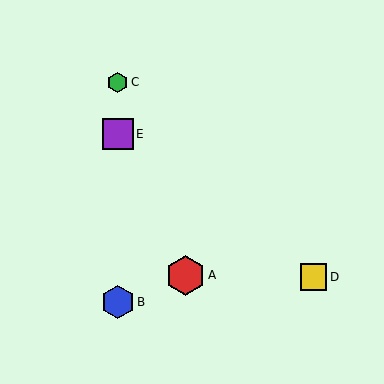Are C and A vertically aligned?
No, C is at x≈118 and A is at x≈185.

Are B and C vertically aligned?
Yes, both are at x≈118.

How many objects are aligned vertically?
3 objects (B, C, E) are aligned vertically.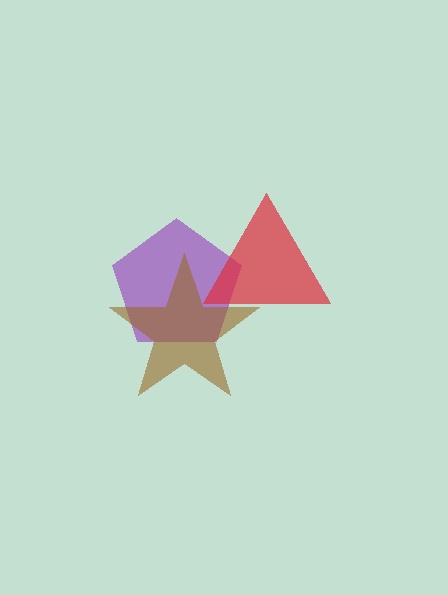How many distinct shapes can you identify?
There are 3 distinct shapes: a purple pentagon, a brown star, a red triangle.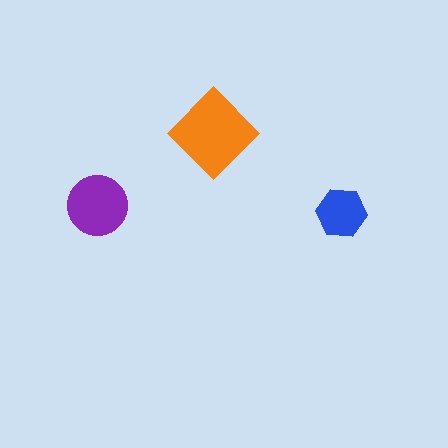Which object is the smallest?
The blue hexagon.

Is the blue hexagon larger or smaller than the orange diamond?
Smaller.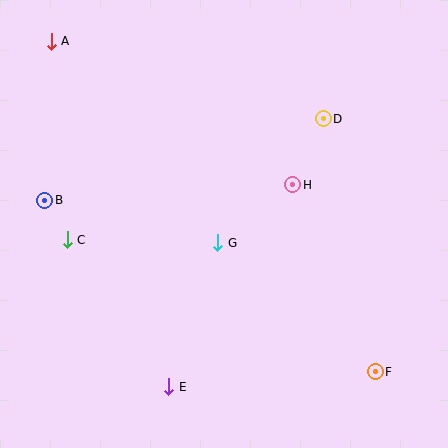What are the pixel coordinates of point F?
Point F is at (375, 372).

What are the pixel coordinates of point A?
Point A is at (51, 41).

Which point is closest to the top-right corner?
Point D is closest to the top-right corner.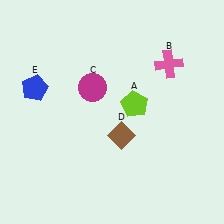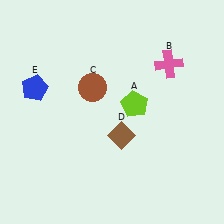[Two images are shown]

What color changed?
The circle (C) changed from magenta in Image 1 to brown in Image 2.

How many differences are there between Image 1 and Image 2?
There is 1 difference between the two images.